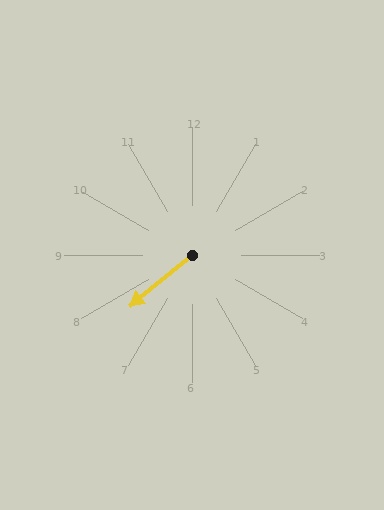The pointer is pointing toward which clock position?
Roughly 8 o'clock.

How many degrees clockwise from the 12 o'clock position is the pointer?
Approximately 231 degrees.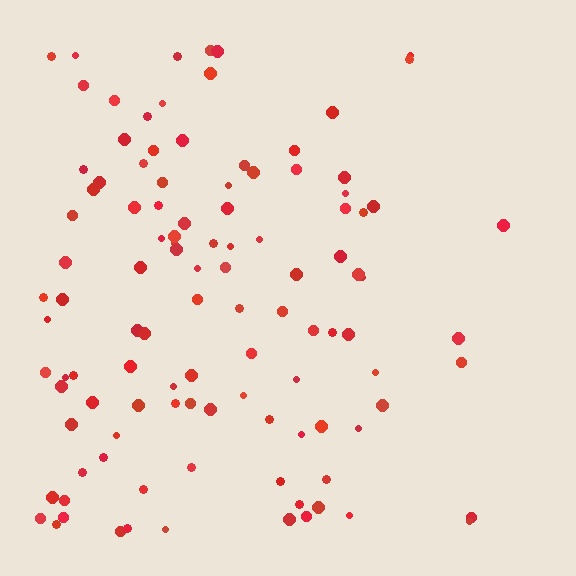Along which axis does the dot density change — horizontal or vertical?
Horizontal.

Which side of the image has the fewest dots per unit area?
The right.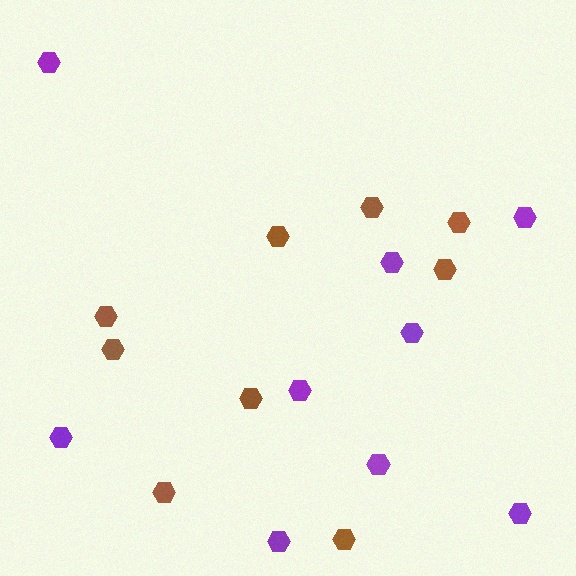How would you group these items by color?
There are 2 groups: one group of purple hexagons (9) and one group of brown hexagons (9).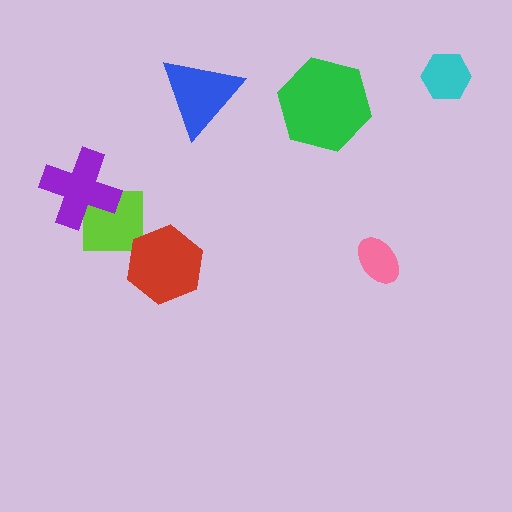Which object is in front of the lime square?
The purple cross is in front of the lime square.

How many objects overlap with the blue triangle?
0 objects overlap with the blue triangle.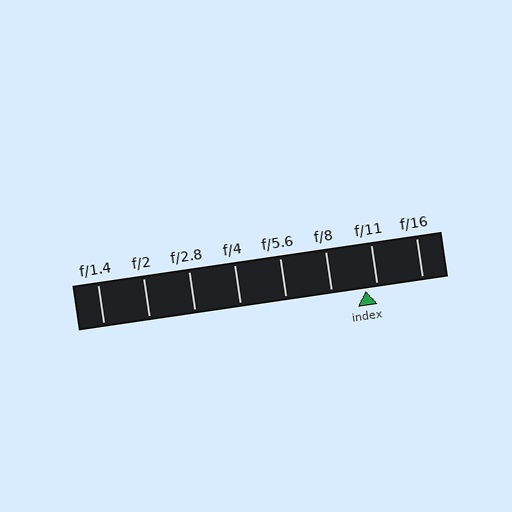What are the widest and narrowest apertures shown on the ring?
The widest aperture shown is f/1.4 and the narrowest is f/16.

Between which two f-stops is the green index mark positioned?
The index mark is between f/8 and f/11.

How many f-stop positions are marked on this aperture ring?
There are 8 f-stop positions marked.